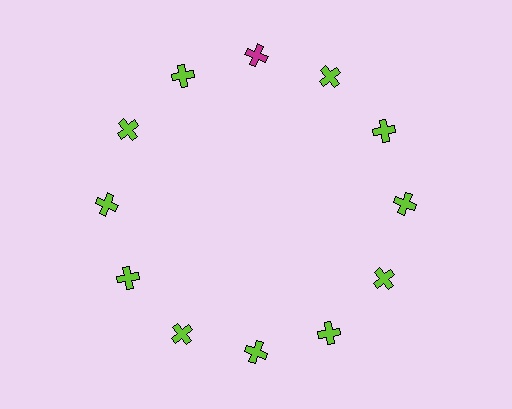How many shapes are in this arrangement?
There are 12 shapes arranged in a ring pattern.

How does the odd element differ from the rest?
It has a different color: magenta instead of lime.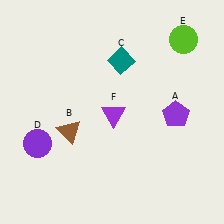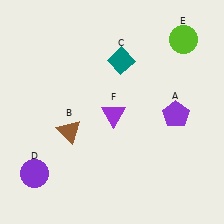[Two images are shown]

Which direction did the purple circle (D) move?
The purple circle (D) moved down.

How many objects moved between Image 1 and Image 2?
1 object moved between the two images.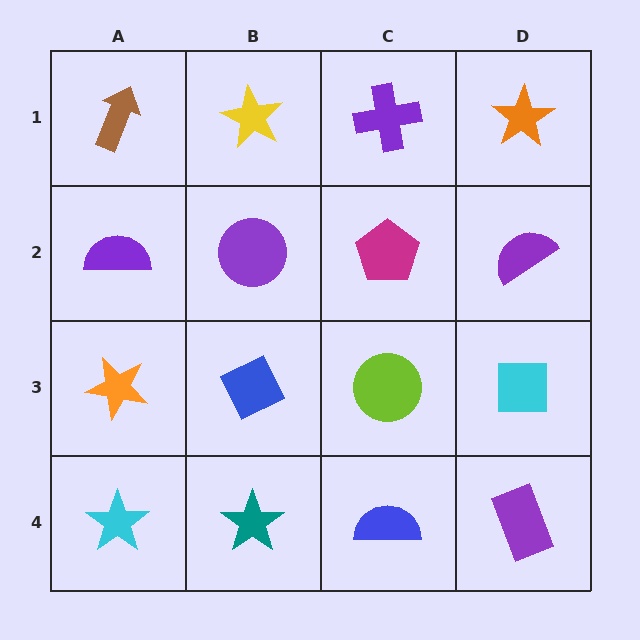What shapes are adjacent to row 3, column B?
A purple circle (row 2, column B), a teal star (row 4, column B), an orange star (row 3, column A), a lime circle (row 3, column C).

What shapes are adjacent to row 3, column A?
A purple semicircle (row 2, column A), a cyan star (row 4, column A), a blue diamond (row 3, column B).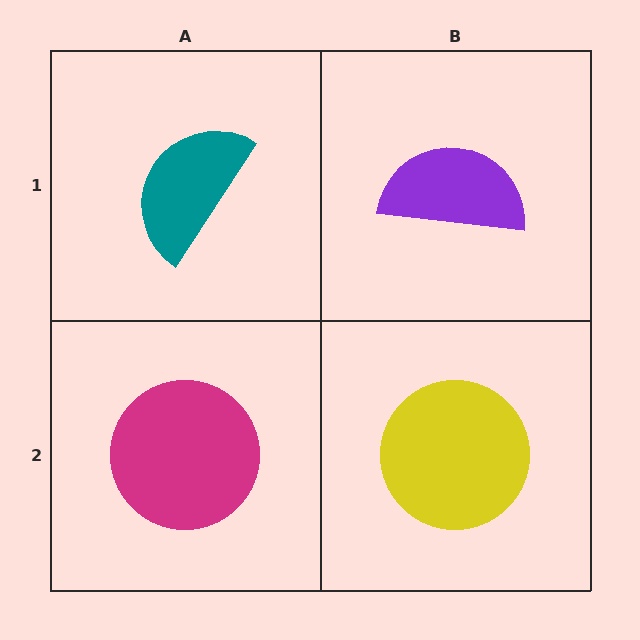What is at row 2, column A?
A magenta circle.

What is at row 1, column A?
A teal semicircle.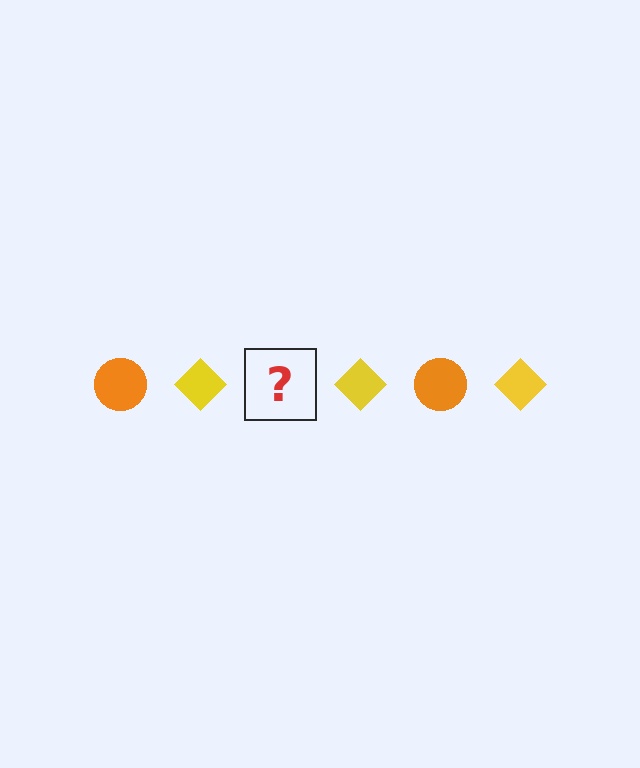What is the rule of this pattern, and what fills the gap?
The rule is that the pattern alternates between orange circle and yellow diamond. The gap should be filled with an orange circle.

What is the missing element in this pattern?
The missing element is an orange circle.